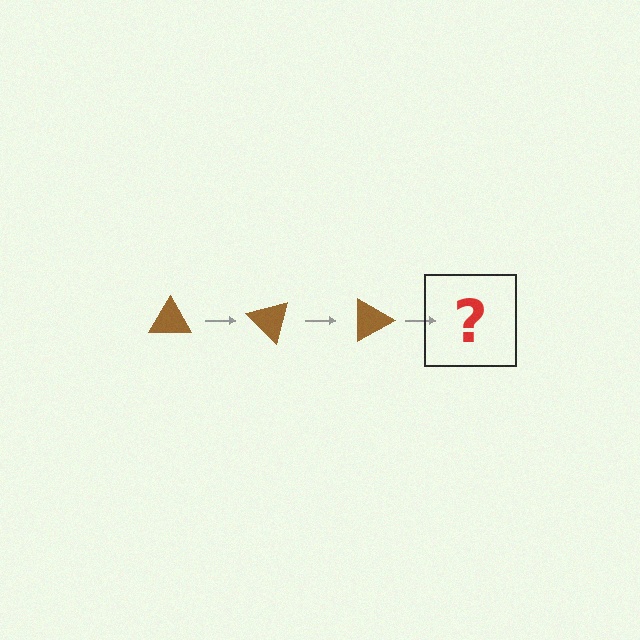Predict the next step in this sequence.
The next step is a brown triangle rotated 135 degrees.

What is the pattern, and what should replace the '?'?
The pattern is that the triangle rotates 45 degrees each step. The '?' should be a brown triangle rotated 135 degrees.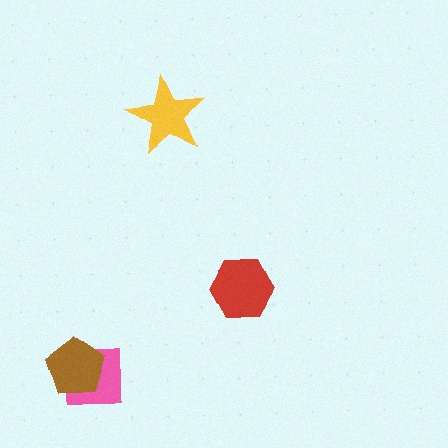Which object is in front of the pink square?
The brown pentagon is in front of the pink square.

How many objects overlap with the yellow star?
0 objects overlap with the yellow star.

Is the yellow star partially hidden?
No, no other shape covers it.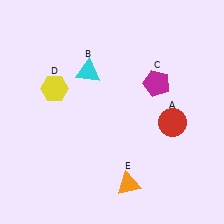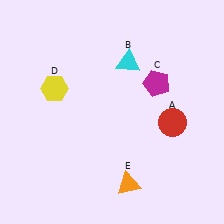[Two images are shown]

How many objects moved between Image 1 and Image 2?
1 object moved between the two images.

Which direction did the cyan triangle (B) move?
The cyan triangle (B) moved right.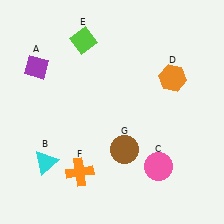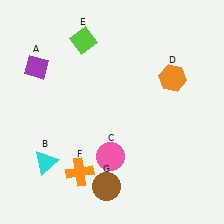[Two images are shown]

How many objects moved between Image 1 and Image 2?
2 objects moved between the two images.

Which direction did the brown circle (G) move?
The brown circle (G) moved down.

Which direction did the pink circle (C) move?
The pink circle (C) moved left.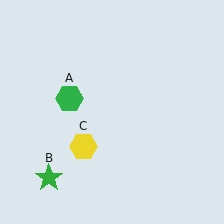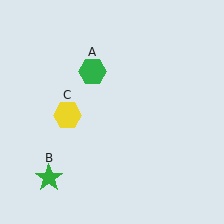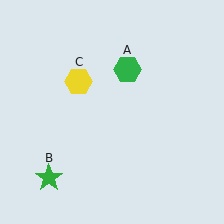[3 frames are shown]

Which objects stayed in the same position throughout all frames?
Green star (object B) remained stationary.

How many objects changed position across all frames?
2 objects changed position: green hexagon (object A), yellow hexagon (object C).